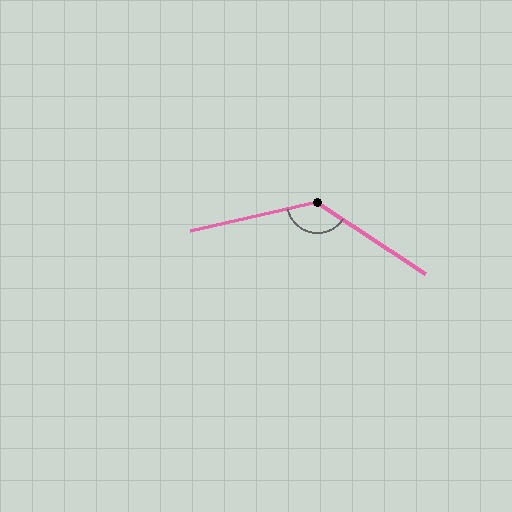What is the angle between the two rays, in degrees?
Approximately 134 degrees.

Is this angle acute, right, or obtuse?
It is obtuse.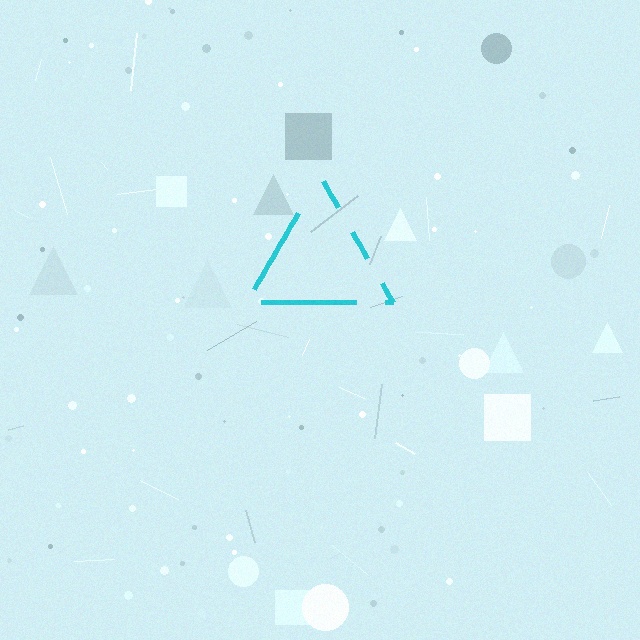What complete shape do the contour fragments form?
The contour fragments form a triangle.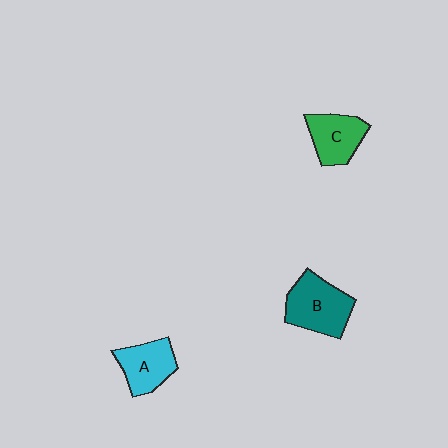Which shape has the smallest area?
Shape C (green).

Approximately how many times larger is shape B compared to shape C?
Approximately 1.3 times.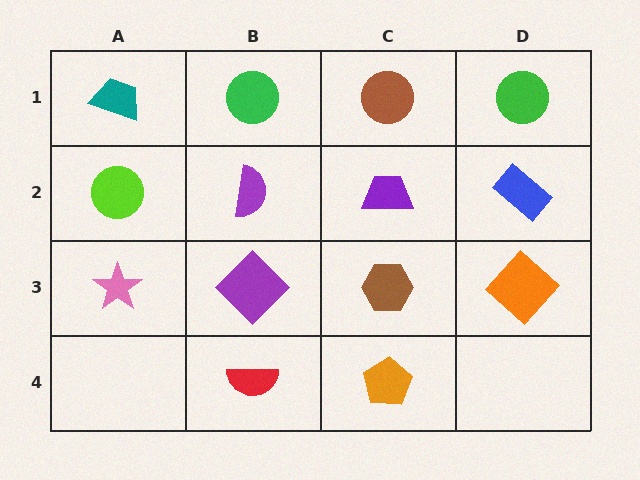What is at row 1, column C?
A brown circle.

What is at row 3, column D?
An orange diamond.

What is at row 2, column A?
A lime circle.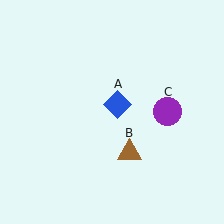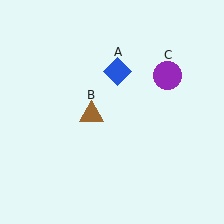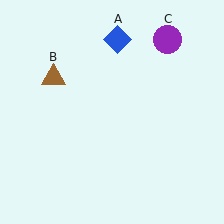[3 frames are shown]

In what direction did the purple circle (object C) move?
The purple circle (object C) moved up.